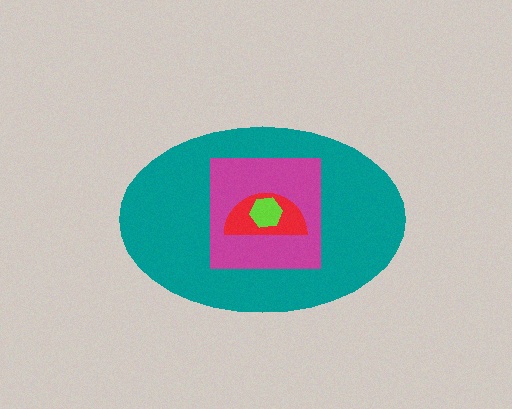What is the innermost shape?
The lime hexagon.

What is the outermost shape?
The teal ellipse.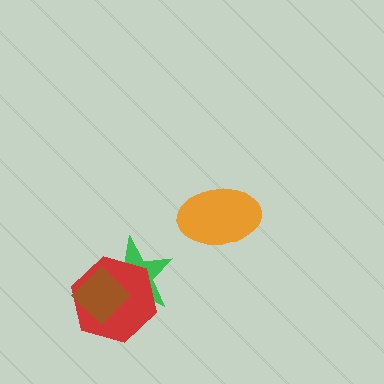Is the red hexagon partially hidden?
Yes, it is partially covered by another shape.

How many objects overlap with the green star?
2 objects overlap with the green star.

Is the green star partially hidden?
Yes, it is partially covered by another shape.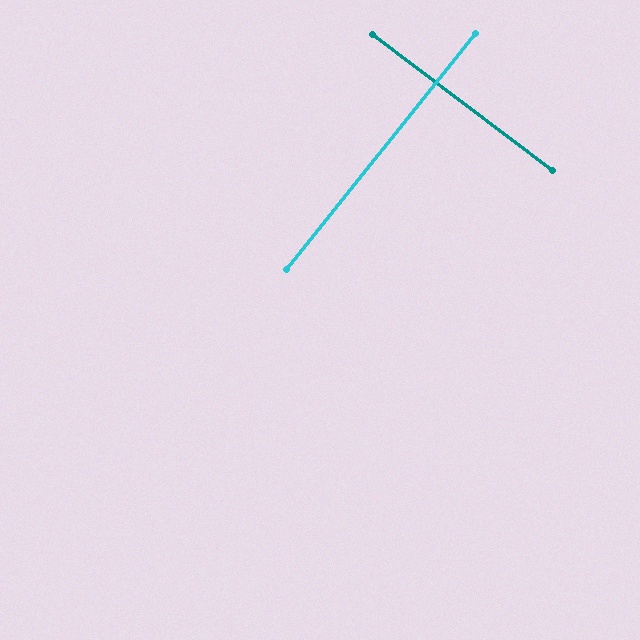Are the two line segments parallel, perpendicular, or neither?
Perpendicular — they meet at approximately 88°.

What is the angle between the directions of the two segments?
Approximately 88 degrees.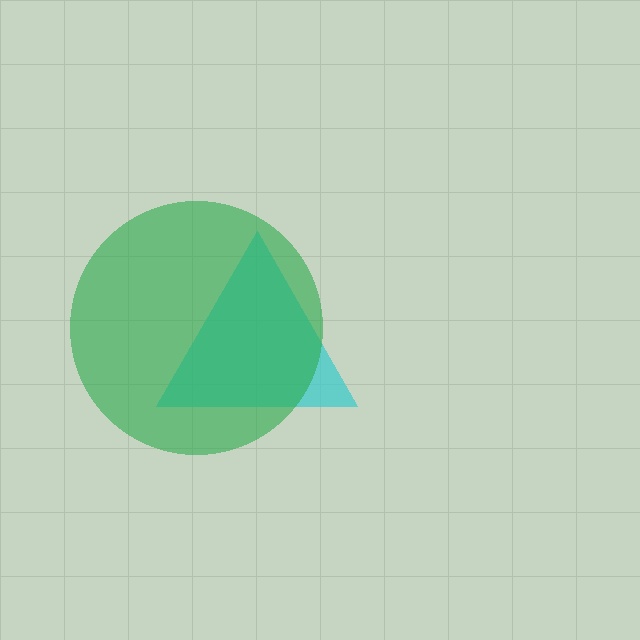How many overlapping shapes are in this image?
There are 2 overlapping shapes in the image.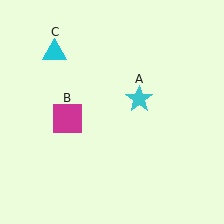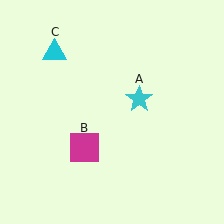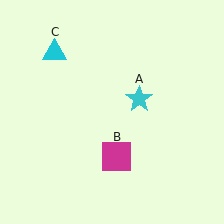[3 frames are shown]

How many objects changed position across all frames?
1 object changed position: magenta square (object B).